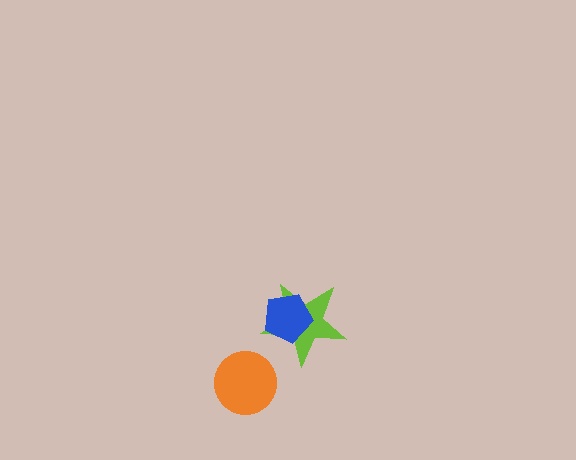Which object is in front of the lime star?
The blue pentagon is in front of the lime star.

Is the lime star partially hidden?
Yes, it is partially covered by another shape.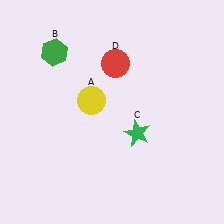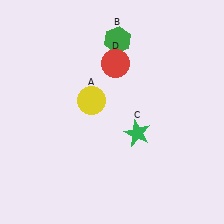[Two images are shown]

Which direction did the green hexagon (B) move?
The green hexagon (B) moved right.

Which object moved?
The green hexagon (B) moved right.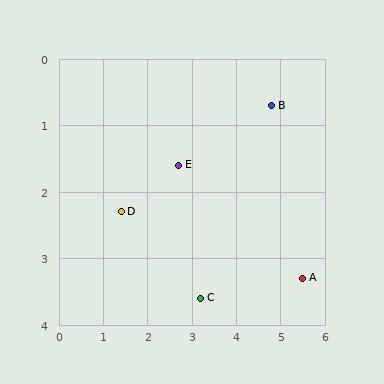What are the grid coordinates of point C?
Point C is at approximately (3.2, 3.6).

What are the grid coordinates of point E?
Point E is at approximately (2.7, 1.6).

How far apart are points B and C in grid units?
Points B and C are about 3.3 grid units apart.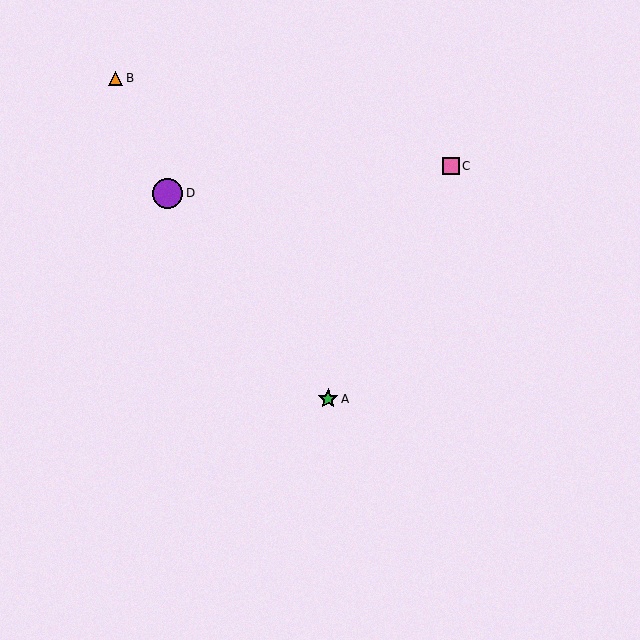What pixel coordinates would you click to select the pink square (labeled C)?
Click at (451, 166) to select the pink square C.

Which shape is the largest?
The purple circle (labeled D) is the largest.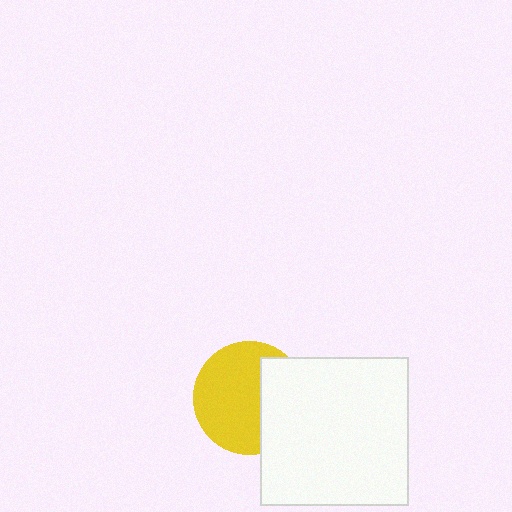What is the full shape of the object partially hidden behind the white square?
The partially hidden object is a yellow circle.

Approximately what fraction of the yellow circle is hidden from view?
Roughly 36% of the yellow circle is hidden behind the white square.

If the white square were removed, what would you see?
You would see the complete yellow circle.